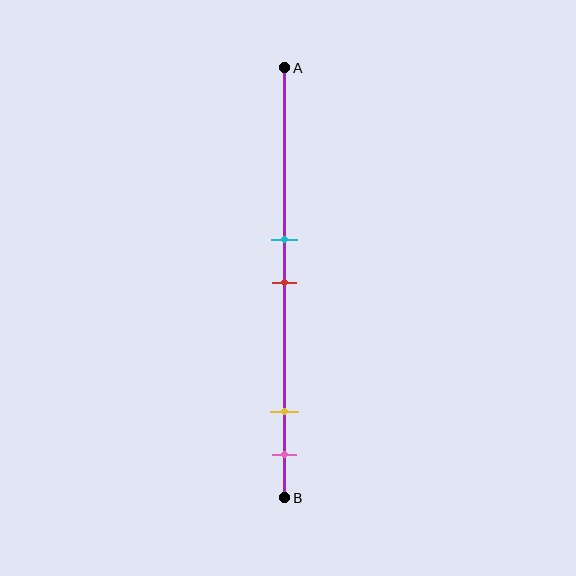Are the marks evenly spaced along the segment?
No, the marks are not evenly spaced.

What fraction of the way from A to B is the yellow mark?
The yellow mark is approximately 80% (0.8) of the way from A to B.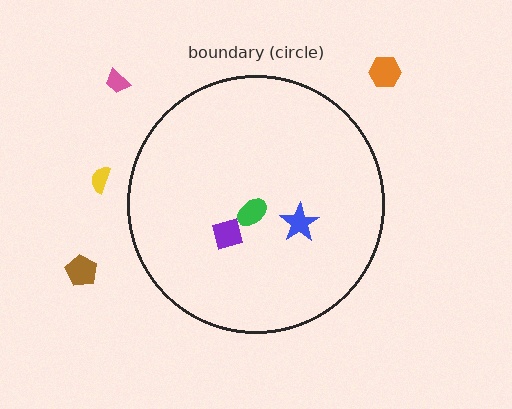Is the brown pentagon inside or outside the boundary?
Outside.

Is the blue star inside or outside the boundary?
Inside.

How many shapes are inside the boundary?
3 inside, 4 outside.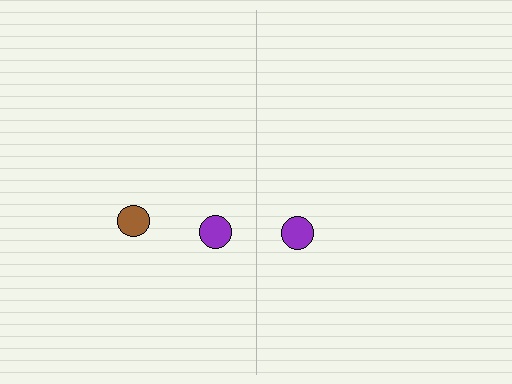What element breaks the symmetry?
A brown circle is missing from the right side.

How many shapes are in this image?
There are 3 shapes in this image.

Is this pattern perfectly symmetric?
No, the pattern is not perfectly symmetric. A brown circle is missing from the right side.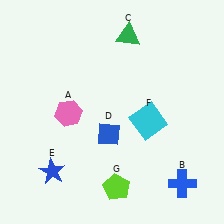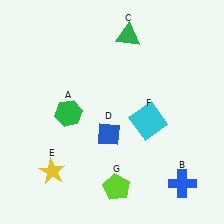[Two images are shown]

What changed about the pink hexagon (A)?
In Image 1, A is pink. In Image 2, it changed to green.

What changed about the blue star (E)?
In Image 1, E is blue. In Image 2, it changed to yellow.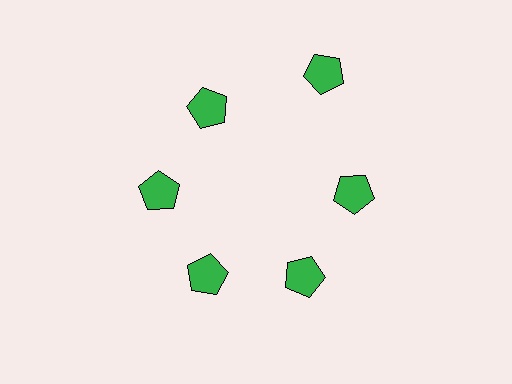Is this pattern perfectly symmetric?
No. The 6 green pentagons are arranged in a ring, but one element near the 1 o'clock position is pushed outward from the center, breaking the 6-fold rotational symmetry.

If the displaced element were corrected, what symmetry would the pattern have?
It would have 6-fold rotational symmetry — the pattern would map onto itself every 60 degrees.